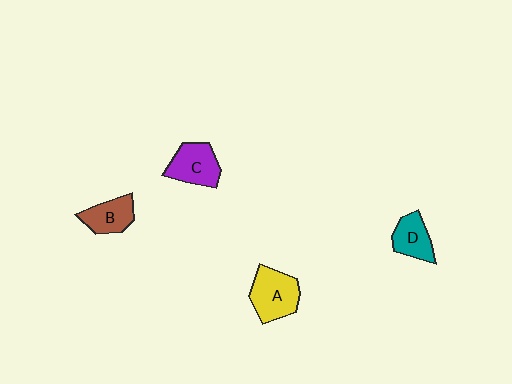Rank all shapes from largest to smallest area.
From largest to smallest: A (yellow), C (purple), B (brown), D (teal).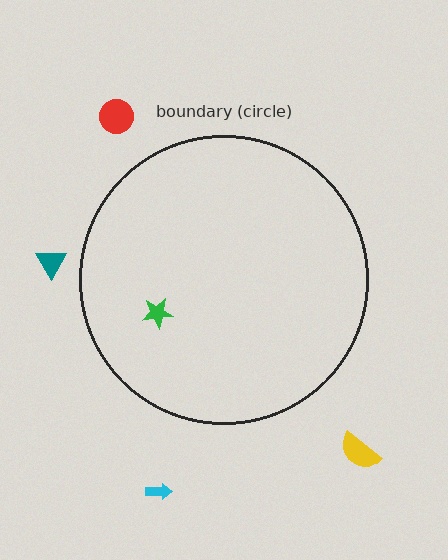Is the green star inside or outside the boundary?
Inside.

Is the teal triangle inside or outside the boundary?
Outside.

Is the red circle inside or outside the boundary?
Outside.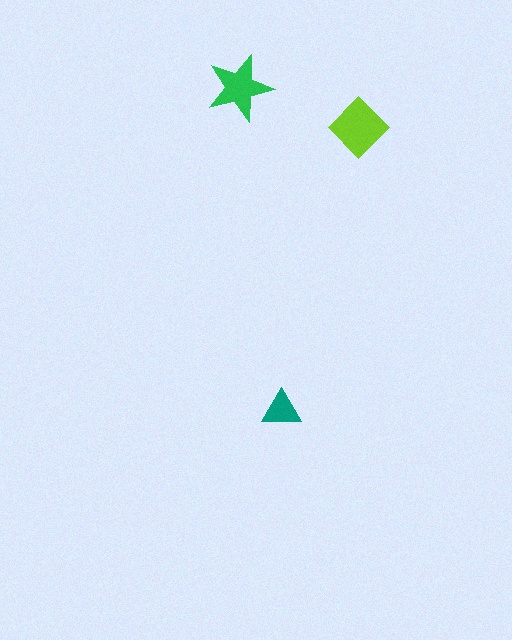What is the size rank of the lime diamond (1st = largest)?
1st.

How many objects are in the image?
There are 3 objects in the image.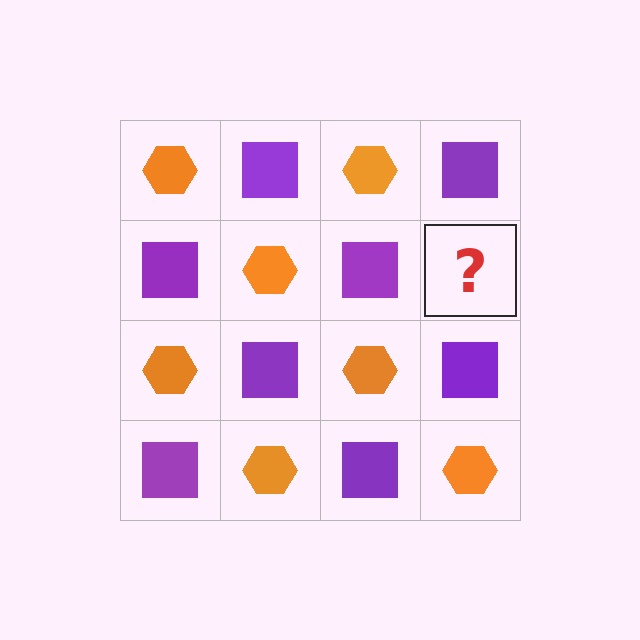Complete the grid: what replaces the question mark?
The question mark should be replaced with an orange hexagon.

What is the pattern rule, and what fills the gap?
The rule is that it alternates orange hexagon and purple square in a checkerboard pattern. The gap should be filled with an orange hexagon.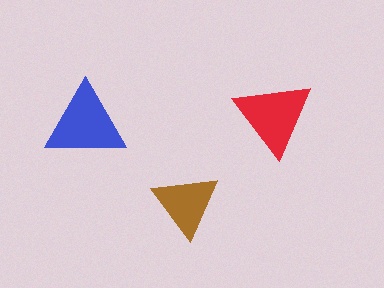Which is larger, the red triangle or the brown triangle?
The red one.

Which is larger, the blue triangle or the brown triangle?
The blue one.